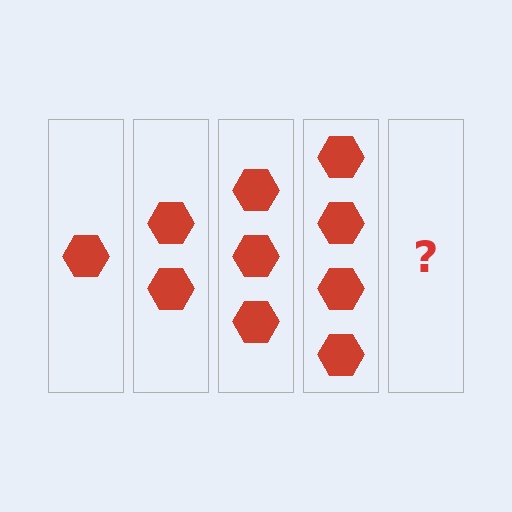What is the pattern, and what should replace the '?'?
The pattern is that each step adds one more hexagon. The '?' should be 5 hexagons.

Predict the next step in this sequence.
The next step is 5 hexagons.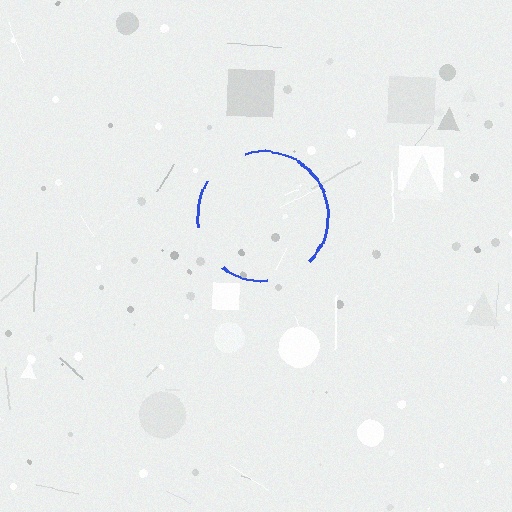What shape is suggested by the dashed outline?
The dashed outline suggests a circle.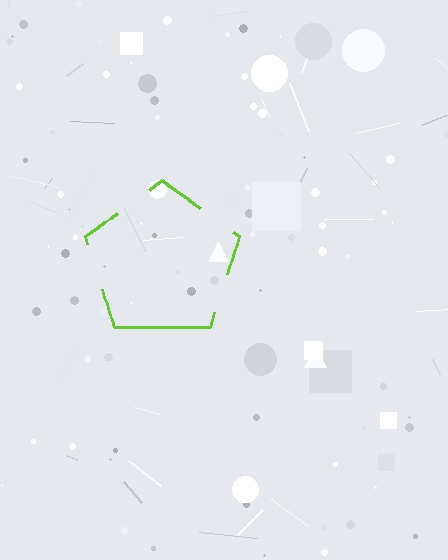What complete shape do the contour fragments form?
The contour fragments form a pentagon.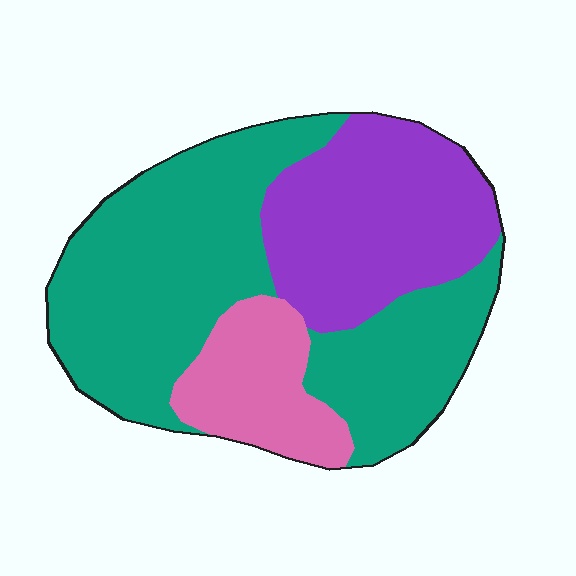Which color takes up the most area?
Teal, at roughly 55%.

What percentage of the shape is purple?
Purple takes up about one third (1/3) of the shape.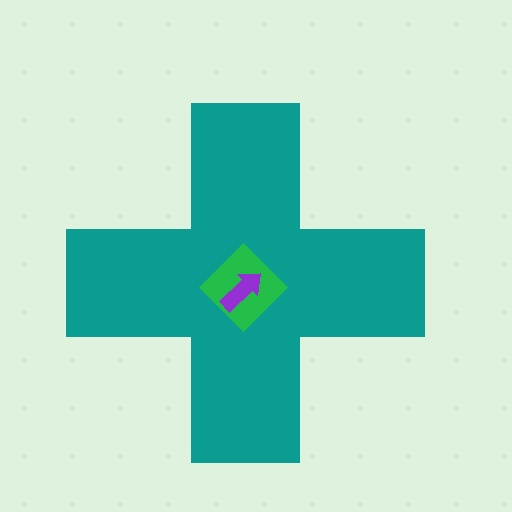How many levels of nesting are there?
3.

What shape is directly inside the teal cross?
The green diamond.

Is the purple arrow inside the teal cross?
Yes.